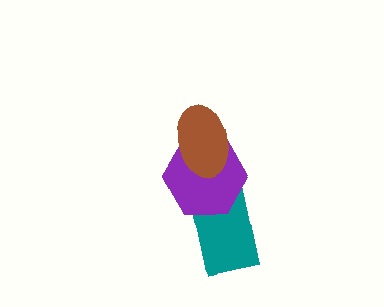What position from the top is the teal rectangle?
The teal rectangle is 3rd from the top.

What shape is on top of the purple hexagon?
The brown ellipse is on top of the purple hexagon.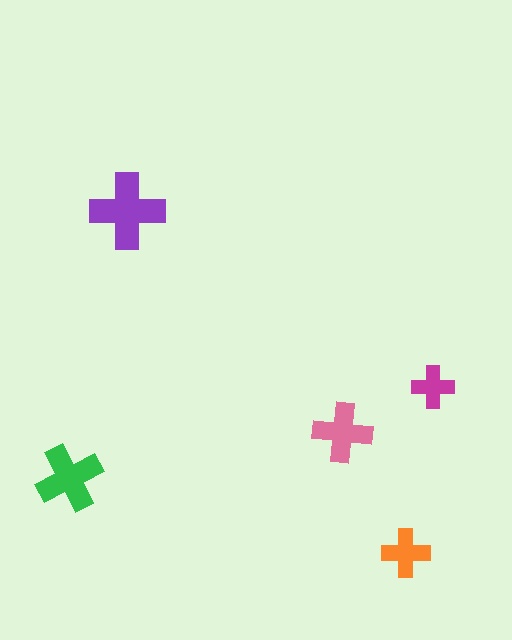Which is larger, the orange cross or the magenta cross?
The orange one.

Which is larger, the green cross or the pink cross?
The green one.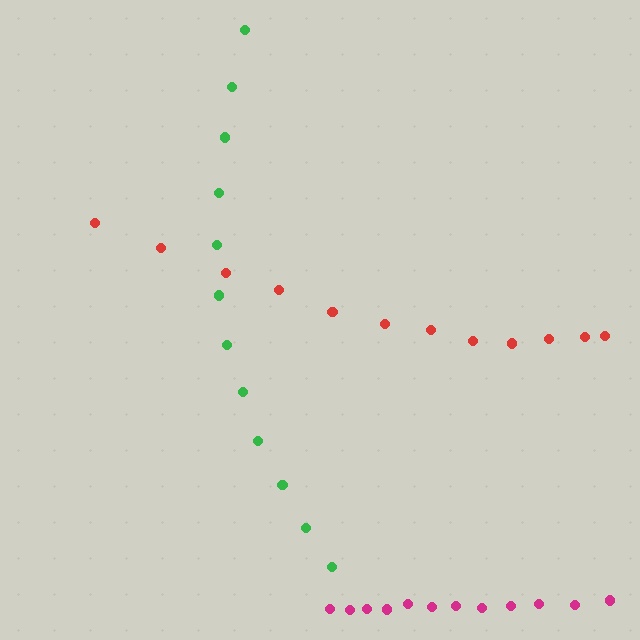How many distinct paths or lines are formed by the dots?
There are 3 distinct paths.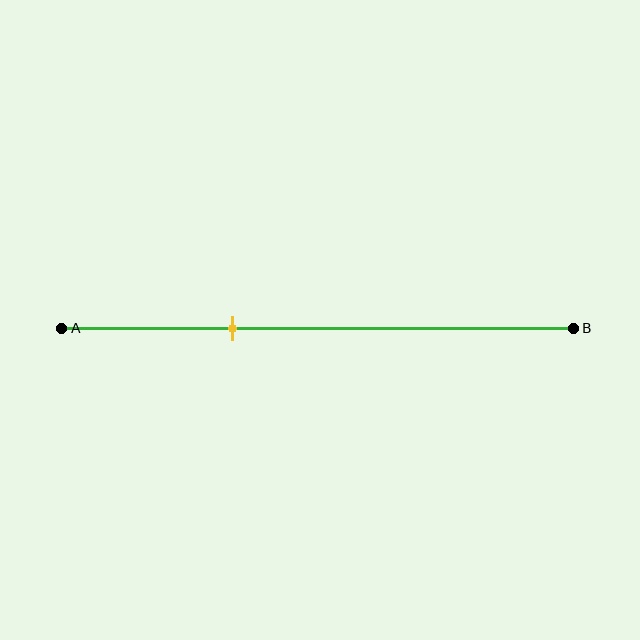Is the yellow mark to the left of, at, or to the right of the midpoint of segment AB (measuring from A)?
The yellow mark is to the left of the midpoint of segment AB.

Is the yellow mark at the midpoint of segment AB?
No, the mark is at about 35% from A, not at the 50% midpoint.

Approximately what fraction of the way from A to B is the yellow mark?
The yellow mark is approximately 35% of the way from A to B.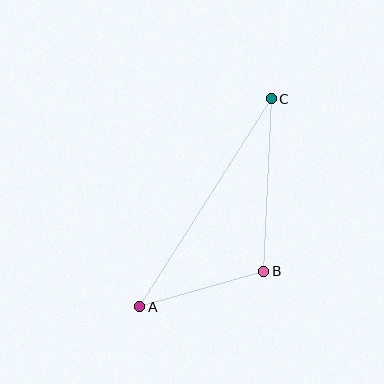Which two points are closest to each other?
Points A and B are closest to each other.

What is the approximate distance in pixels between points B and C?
The distance between B and C is approximately 173 pixels.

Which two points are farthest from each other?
Points A and C are farthest from each other.